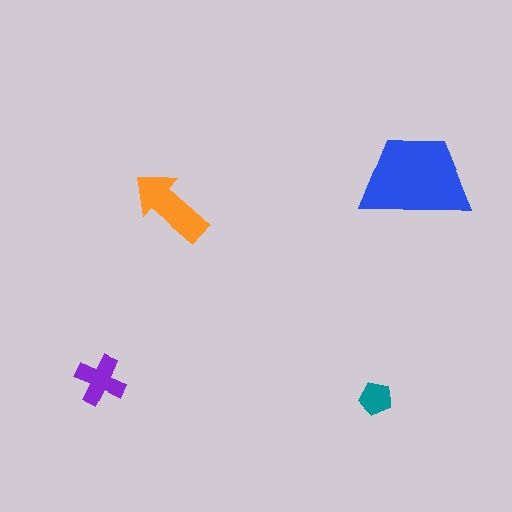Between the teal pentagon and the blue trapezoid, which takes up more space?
The blue trapezoid.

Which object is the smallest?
The teal pentagon.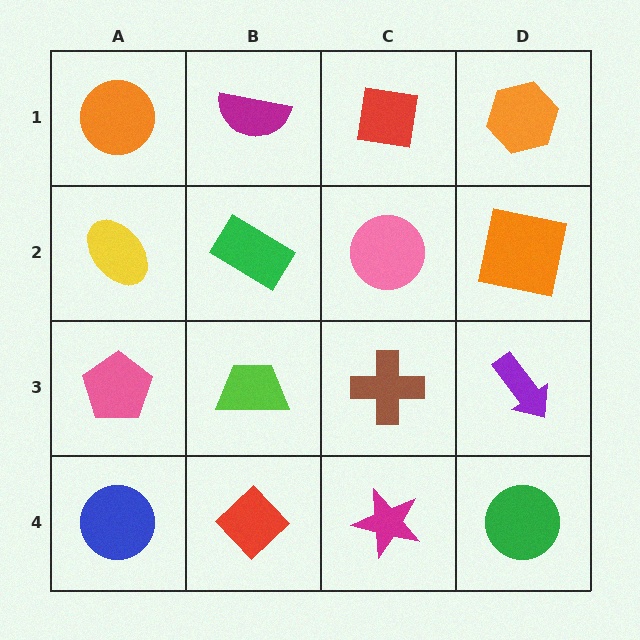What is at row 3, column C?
A brown cross.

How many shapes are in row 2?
4 shapes.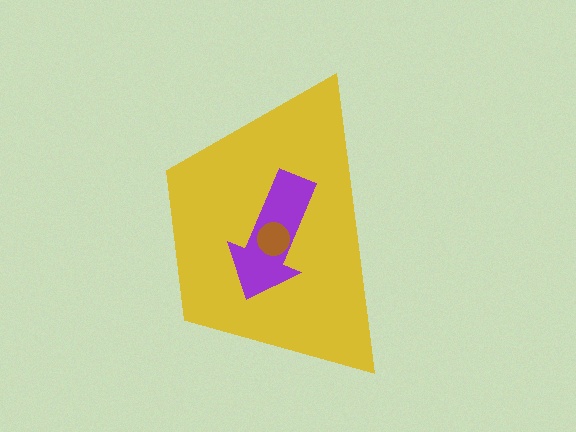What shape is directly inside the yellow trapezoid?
The purple arrow.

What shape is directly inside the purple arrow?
The brown circle.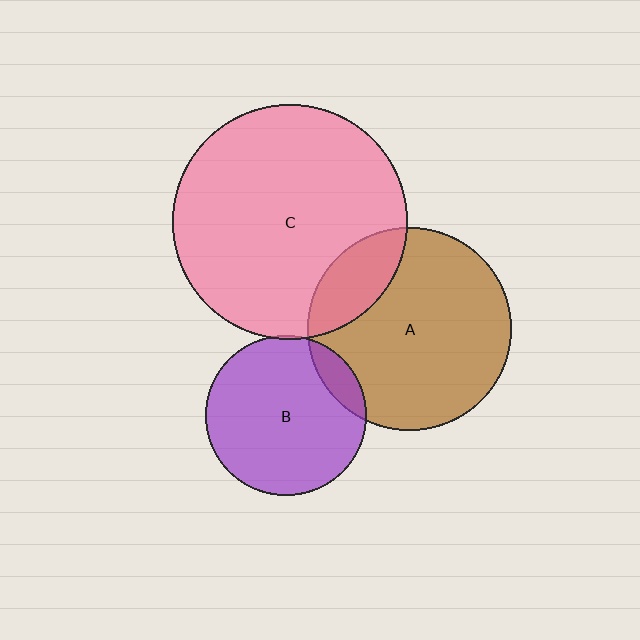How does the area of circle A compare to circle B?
Approximately 1.6 times.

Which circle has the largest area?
Circle C (pink).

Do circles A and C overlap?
Yes.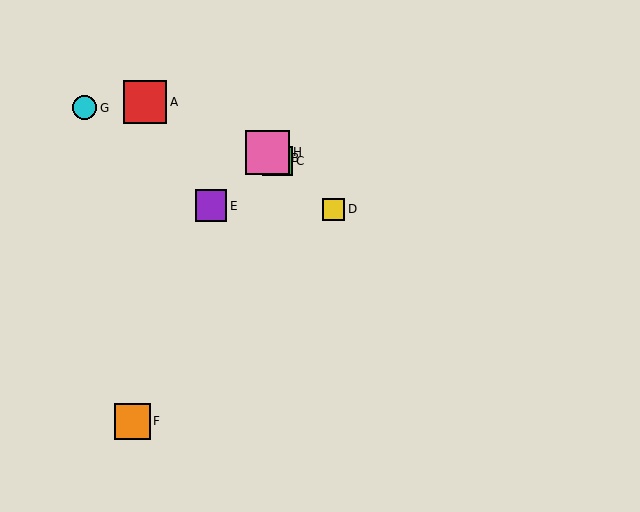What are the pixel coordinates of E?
Object E is at (211, 206).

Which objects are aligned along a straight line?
Objects B, C, D, H are aligned along a straight line.